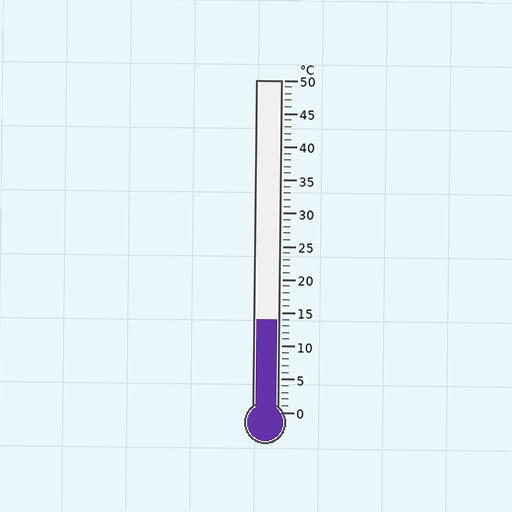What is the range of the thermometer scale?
The thermometer scale ranges from 0°C to 50°C.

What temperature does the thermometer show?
The thermometer shows approximately 14°C.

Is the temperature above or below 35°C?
The temperature is below 35°C.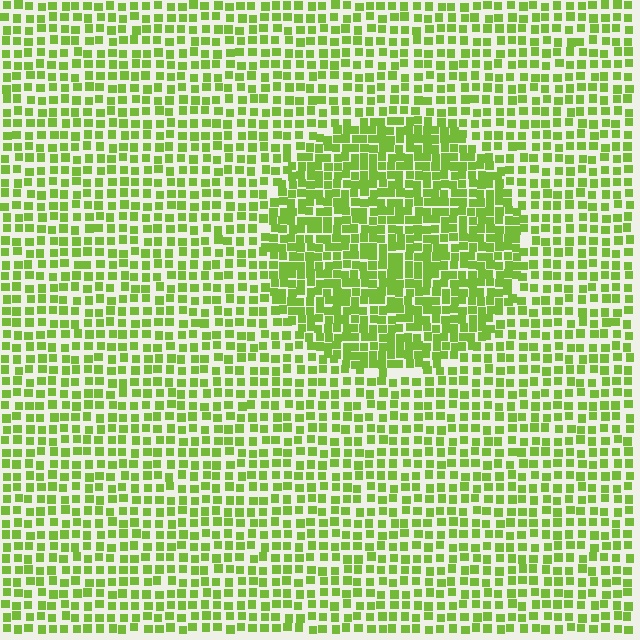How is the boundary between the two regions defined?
The boundary is defined by a change in element density (approximately 1.7x ratio). All elements are the same color, size, and shape.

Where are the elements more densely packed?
The elements are more densely packed inside the circle boundary.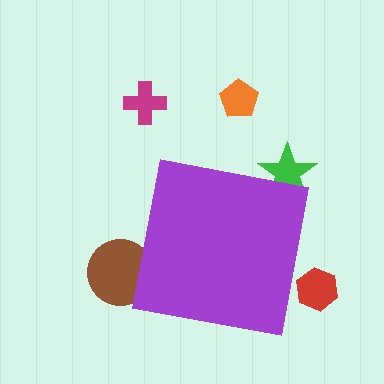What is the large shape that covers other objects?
A purple square.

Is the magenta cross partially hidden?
No, the magenta cross is fully visible.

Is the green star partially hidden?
Yes, the green star is partially hidden behind the purple square.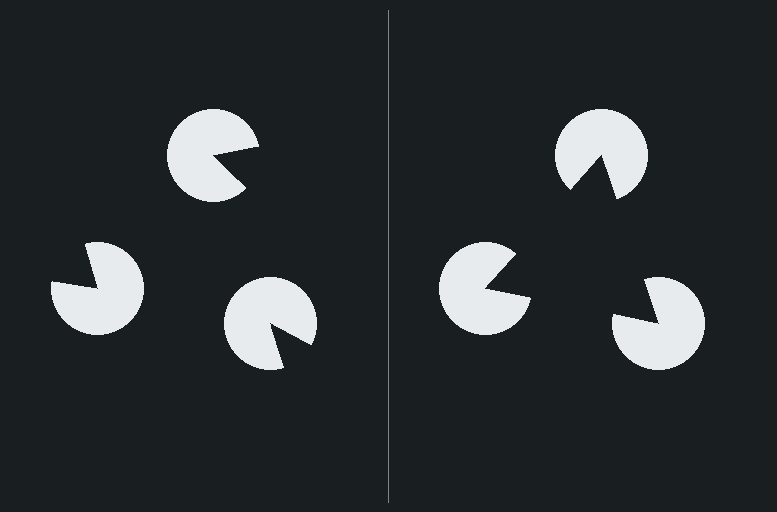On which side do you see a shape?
An illusory triangle appears on the right side. On the left side the wedge cuts are rotated, so no coherent shape forms.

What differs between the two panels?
The pac-man discs are positioned identically on both sides; only the wedge orientations differ. On the right they align to a triangle; on the left they are misaligned.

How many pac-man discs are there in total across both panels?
6 — 3 on each side.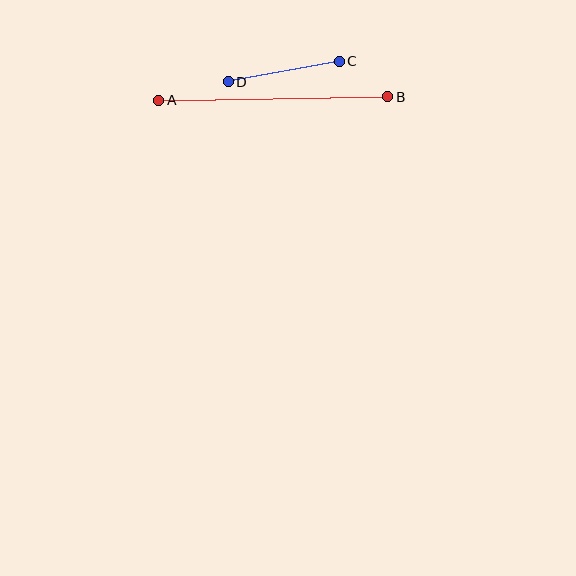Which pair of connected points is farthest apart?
Points A and B are farthest apart.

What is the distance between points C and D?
The distance is approximately 113 pixels.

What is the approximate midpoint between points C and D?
The midpoint is at approximately (284, 72) pixels.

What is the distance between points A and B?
The distance is approximately 229 pixels.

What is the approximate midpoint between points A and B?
The midpoint is at approximately (273, 99) pixels.